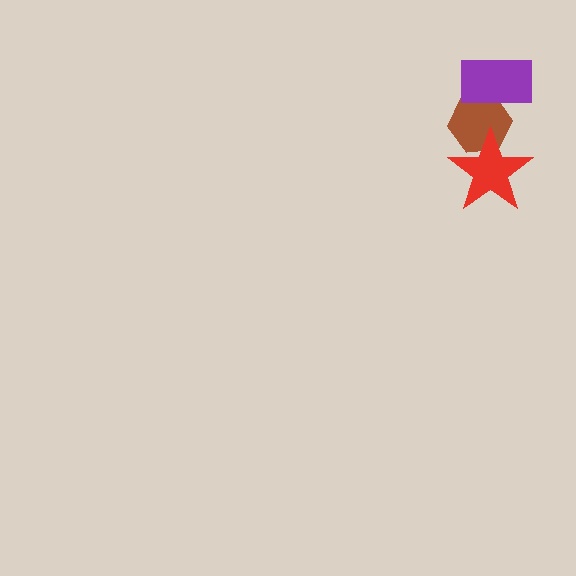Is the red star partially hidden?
No, no other shape covers it.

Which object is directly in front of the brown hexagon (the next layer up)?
The purple rectangle is directly in front of the brown hexagon.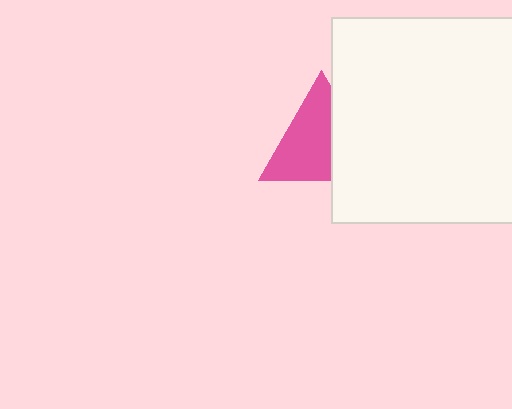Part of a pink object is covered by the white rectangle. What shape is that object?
It is a triangle.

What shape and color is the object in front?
The object in front is a white rectangle.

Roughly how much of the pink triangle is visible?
About half of it is visible (roughly 64%).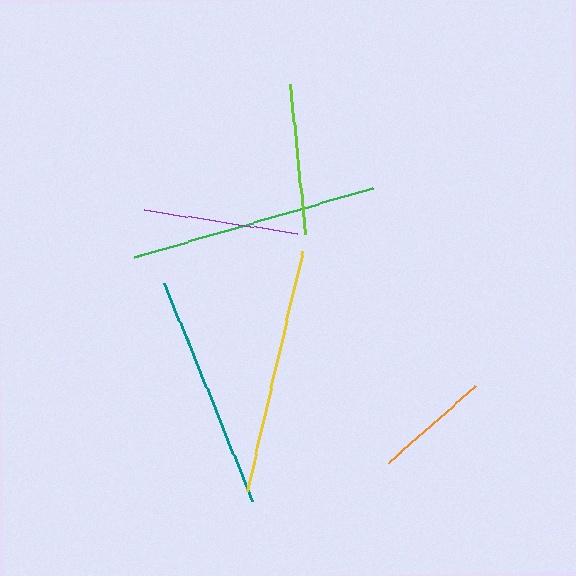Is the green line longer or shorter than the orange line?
The green line is longer than the orange line.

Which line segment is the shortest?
The orange line is the shortest at approximately 116 pixels.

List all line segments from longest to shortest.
From longest to shortest: green, yellow, teal, purple, lime, orange.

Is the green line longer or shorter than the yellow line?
The green line is longer than the yellow line.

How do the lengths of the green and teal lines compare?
The green and teal lines are approximately the same length.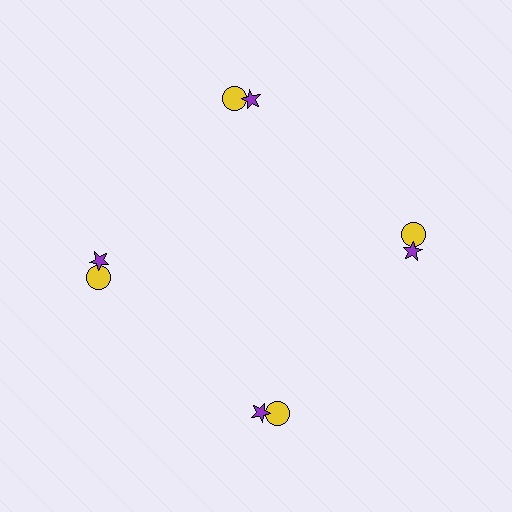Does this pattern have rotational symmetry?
Yes, this pattern has 4-fold rotational symmetry. It looks the same after rotating 90 degrees around the center.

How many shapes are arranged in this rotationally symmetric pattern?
There are 8 shapes, arranged in 4 groups of 2.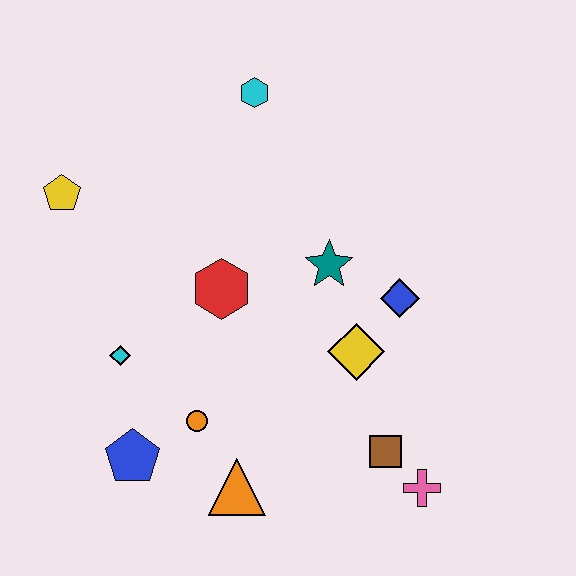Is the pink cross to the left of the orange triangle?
No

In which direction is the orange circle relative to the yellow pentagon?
The orange circle is below the yellow pentagon.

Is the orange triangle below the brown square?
Yes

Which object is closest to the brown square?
The pink cross is closest to the brown square.